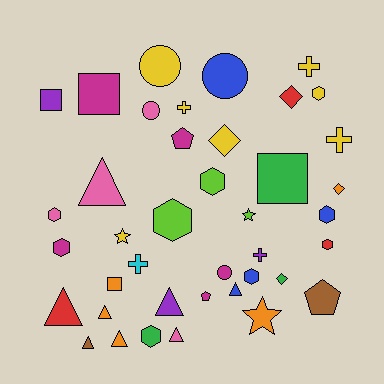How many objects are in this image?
There are 40 objects.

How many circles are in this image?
There are 4 circles.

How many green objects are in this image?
There are 3 green objects.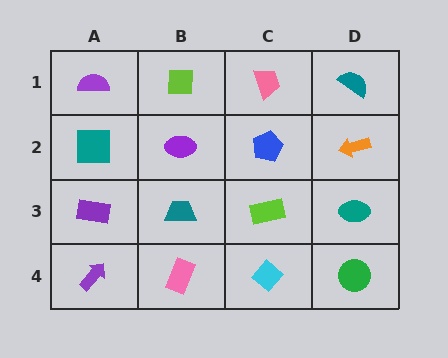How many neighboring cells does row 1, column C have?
3.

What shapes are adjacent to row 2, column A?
A purple semicircle (row 1, column A), a purple rectangle (row 3, column A), a purple ellipse (row 2, column B).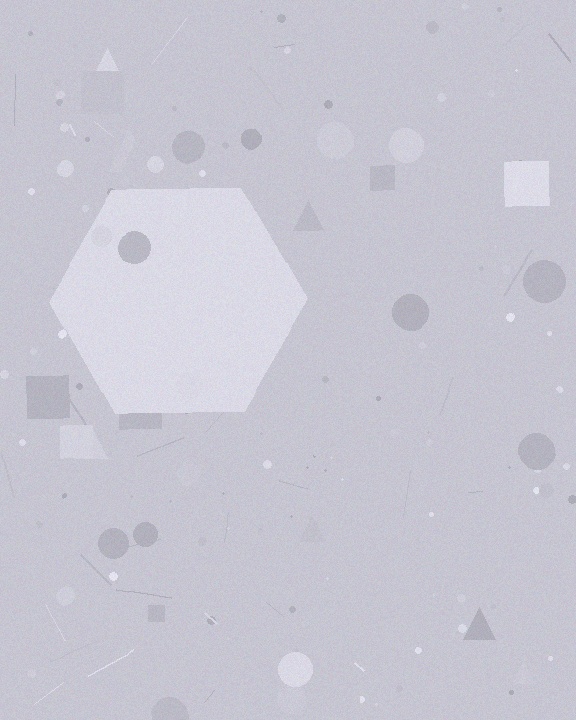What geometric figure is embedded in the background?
A hexagon is embedded in the background.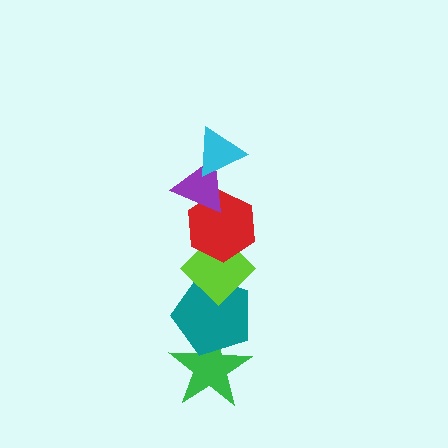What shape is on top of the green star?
The teal pentagon is on top of the green star.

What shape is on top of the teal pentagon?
The lime diamond is on top of the teal pentagon.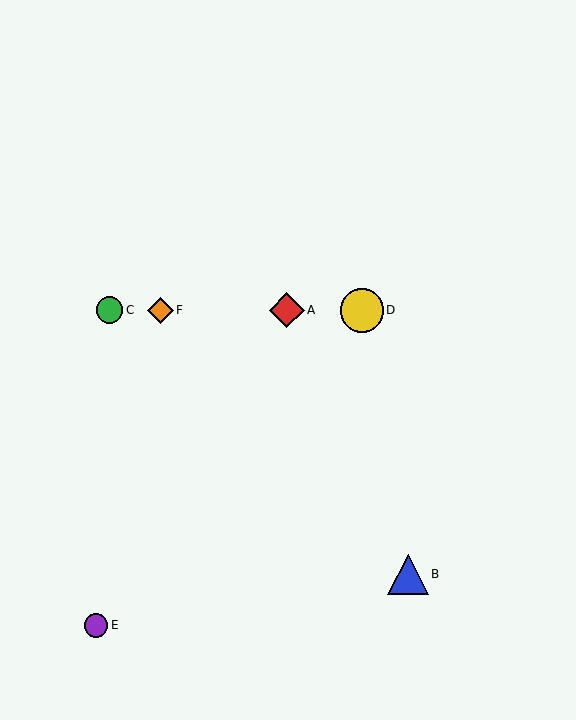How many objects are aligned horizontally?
4 objects (A, C, D, F) are aligned horizontally.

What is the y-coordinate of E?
Object E is at y≈625.